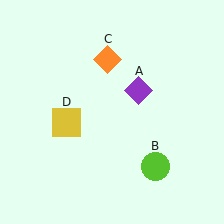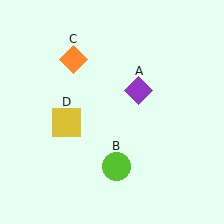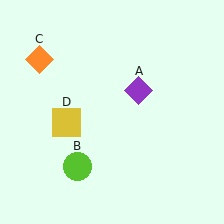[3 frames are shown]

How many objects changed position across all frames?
2 objects changed position: lime circle (object B), orange diamond (object C).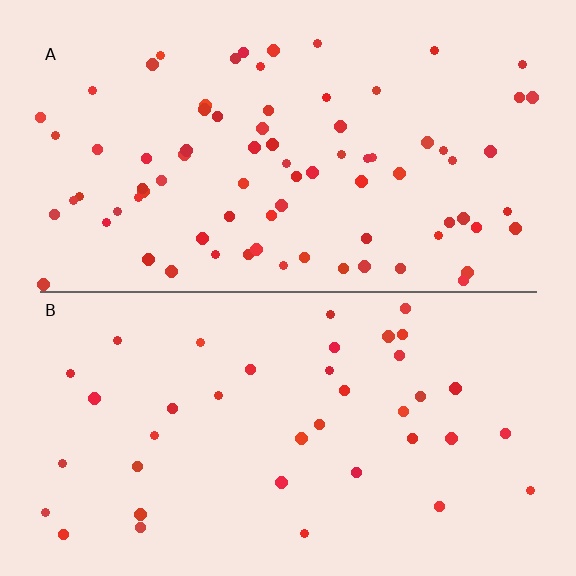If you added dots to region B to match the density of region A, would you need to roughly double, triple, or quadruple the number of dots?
Approximately double.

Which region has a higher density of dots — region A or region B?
A (the top).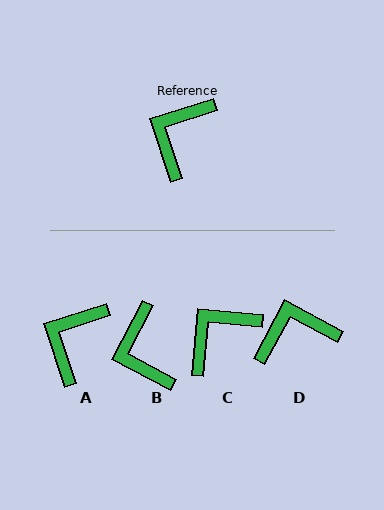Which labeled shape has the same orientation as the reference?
A.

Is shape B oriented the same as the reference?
No, it is off by about 44 degrees.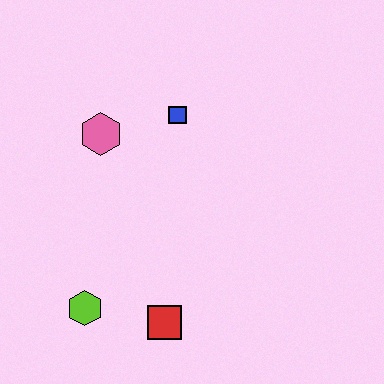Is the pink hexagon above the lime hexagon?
Yes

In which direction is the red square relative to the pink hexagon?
The red square is below the pink hexagon.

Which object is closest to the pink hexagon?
The blue square is closest to the pink hexagon.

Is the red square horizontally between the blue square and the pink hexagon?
Yes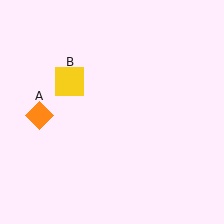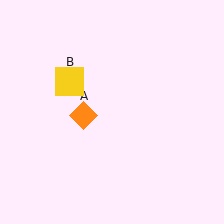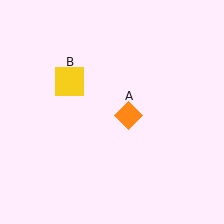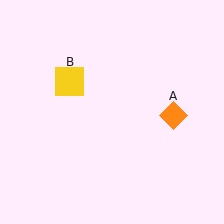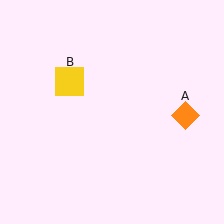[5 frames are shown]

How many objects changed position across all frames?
1 object changed position: orange diamond (object A).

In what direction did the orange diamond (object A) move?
The orange diamond (object A) moved right.